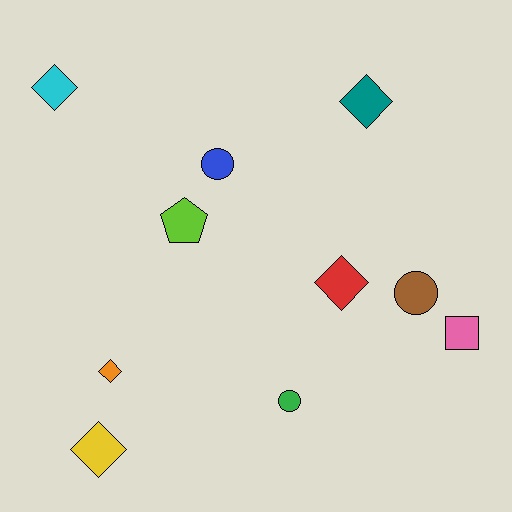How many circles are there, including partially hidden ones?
There are 3 circles.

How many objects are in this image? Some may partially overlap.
There are 10 objects.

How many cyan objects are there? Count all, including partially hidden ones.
There is 1 cyan object.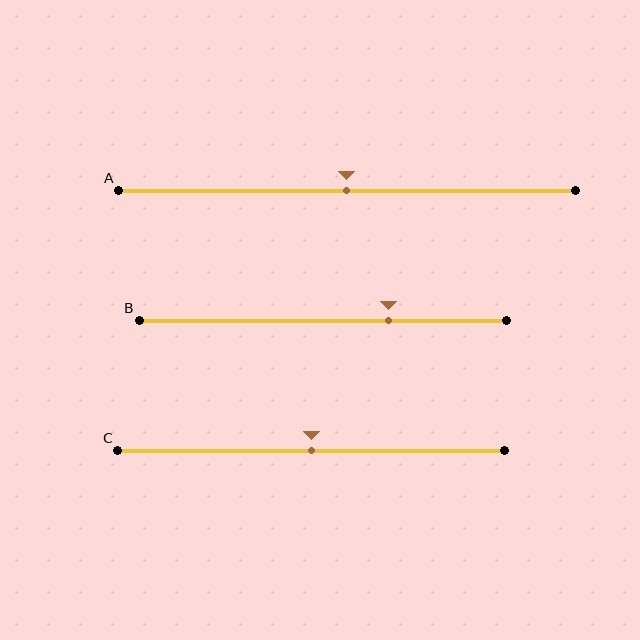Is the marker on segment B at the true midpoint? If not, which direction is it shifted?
No, the marker on segment B is shifted to the right by about 18% of the segment length.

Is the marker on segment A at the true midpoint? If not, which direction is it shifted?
Yes, the marker on segment A is at the true midpoint.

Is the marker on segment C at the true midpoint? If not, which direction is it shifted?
Yes, the marker on segment C is at the true midpoint.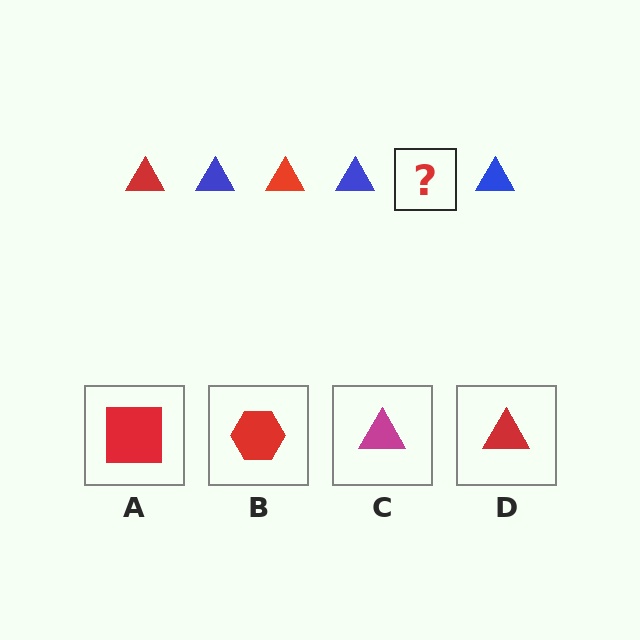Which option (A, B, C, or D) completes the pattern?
D.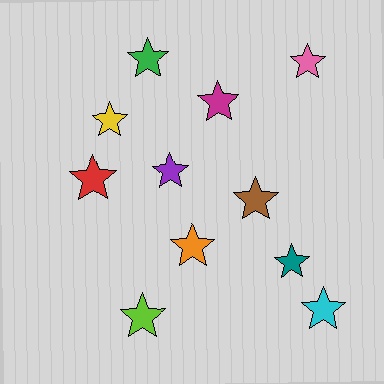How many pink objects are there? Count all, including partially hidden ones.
There is 1 pink object.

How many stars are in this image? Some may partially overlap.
There are 11 stars.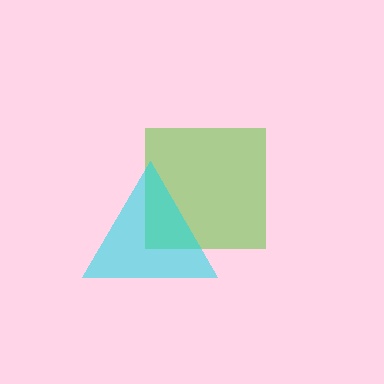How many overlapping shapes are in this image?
There are 2 overlapping shapes in the image.